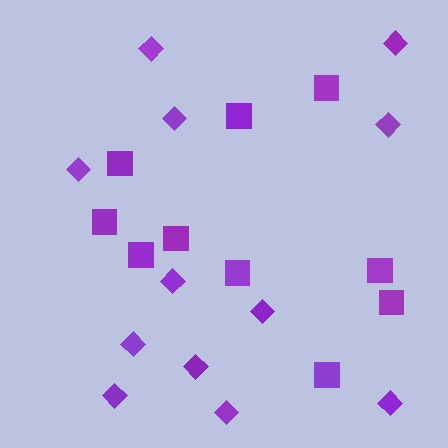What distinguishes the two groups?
There are 2 groups: one group of diamonds (12) and one group of squares (10).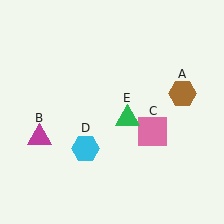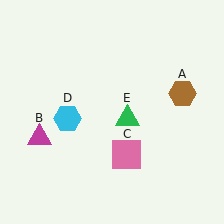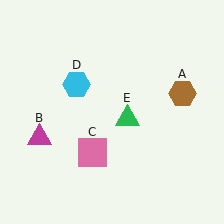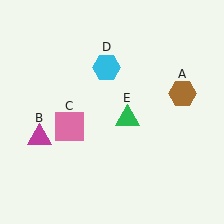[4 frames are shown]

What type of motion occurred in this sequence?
The pink square (object C), cyan hexagon (object D) rotated clockwise around the center of the scene.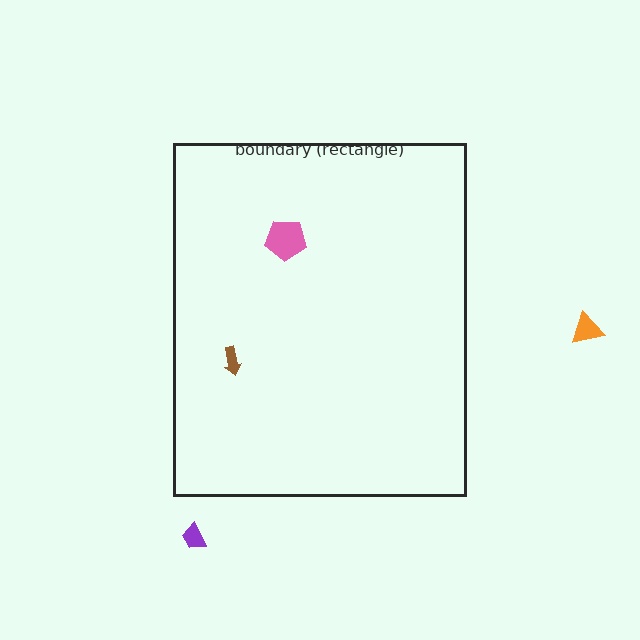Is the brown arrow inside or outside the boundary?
Inside.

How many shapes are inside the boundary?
2 inside, 2 outside.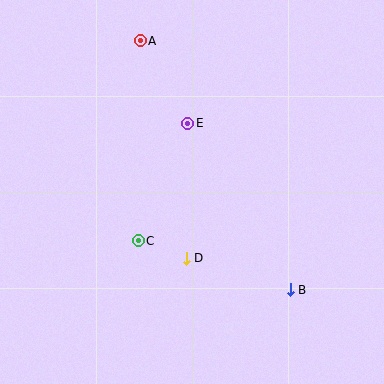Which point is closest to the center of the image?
Point D at (186, 258) is closest to the center.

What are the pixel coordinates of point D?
Point D is at (186, 258).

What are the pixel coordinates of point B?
Point B is at (290, 290).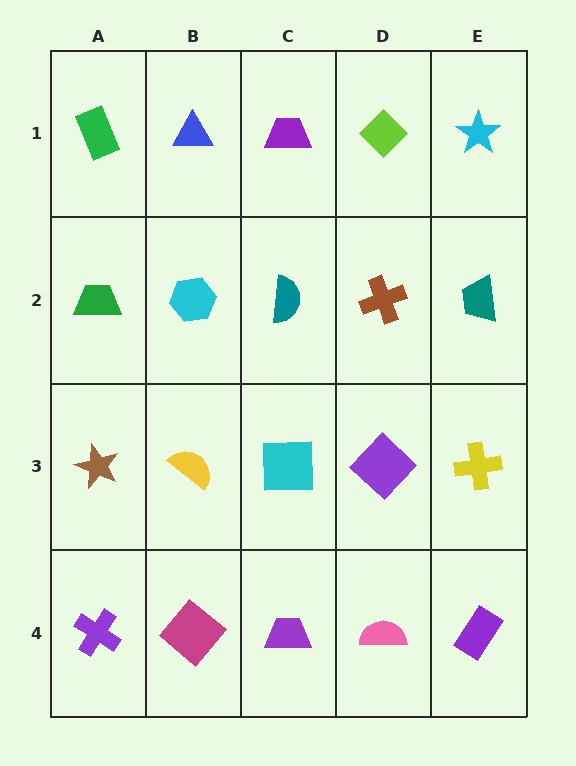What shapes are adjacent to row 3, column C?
A teal semicircle (row 2, column C), a purple trapezoid (row 4, column C), a yellow semicircle (row 3, column B), a purple diamond (row 3, column D).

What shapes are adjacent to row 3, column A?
A green trapezoid (row 2, column A), a purple cross (row 4, column A), a yellow semicircle (row 3, column B).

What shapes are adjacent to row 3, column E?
A teal trapezoid (row 2, column E), a purple rectangle (row 4, column E), a purple diamond (row 3, column D).